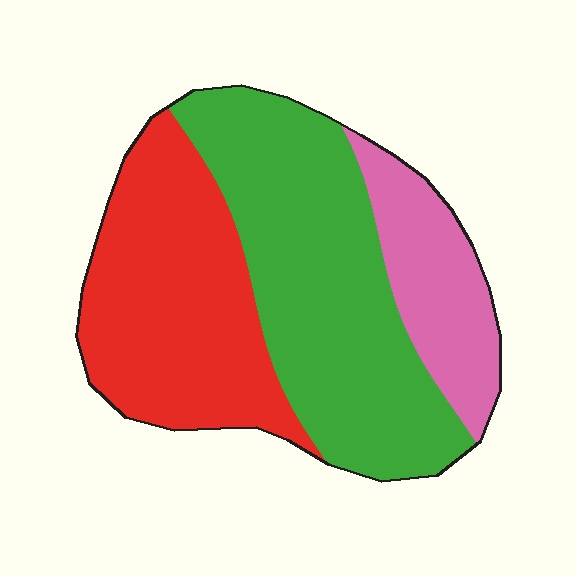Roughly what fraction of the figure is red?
Red takes up about three eighths (3/8) of the figure.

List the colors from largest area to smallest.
From largest to smallest: green, red, pink.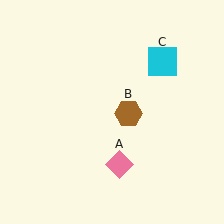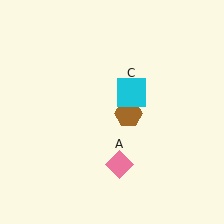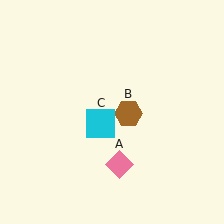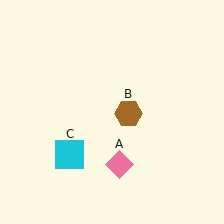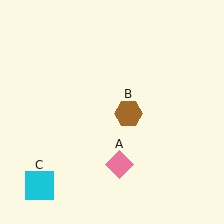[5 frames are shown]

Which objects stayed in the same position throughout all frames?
Pink diamond (object A) and brown hexagon (object B) remained stationary.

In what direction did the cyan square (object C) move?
The cyan square (object C) moved down and to the left.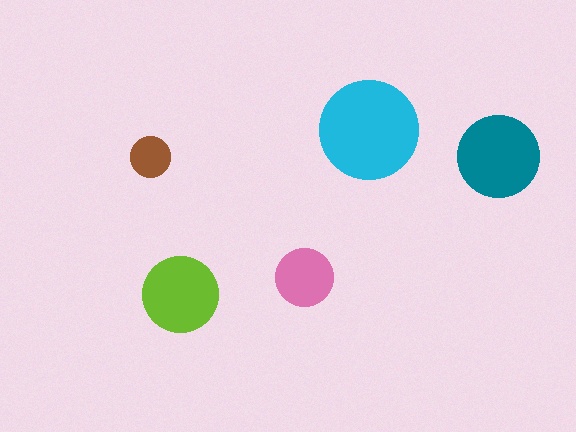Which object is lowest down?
The lime circle is bottommost.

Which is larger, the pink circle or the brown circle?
The pink one.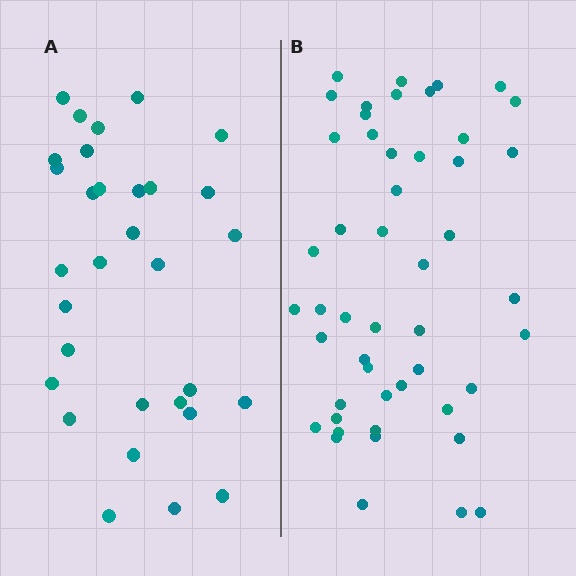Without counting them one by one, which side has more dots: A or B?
Region B (the right region) has more dots.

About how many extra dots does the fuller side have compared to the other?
Region B has approximately 20 more dots than region A.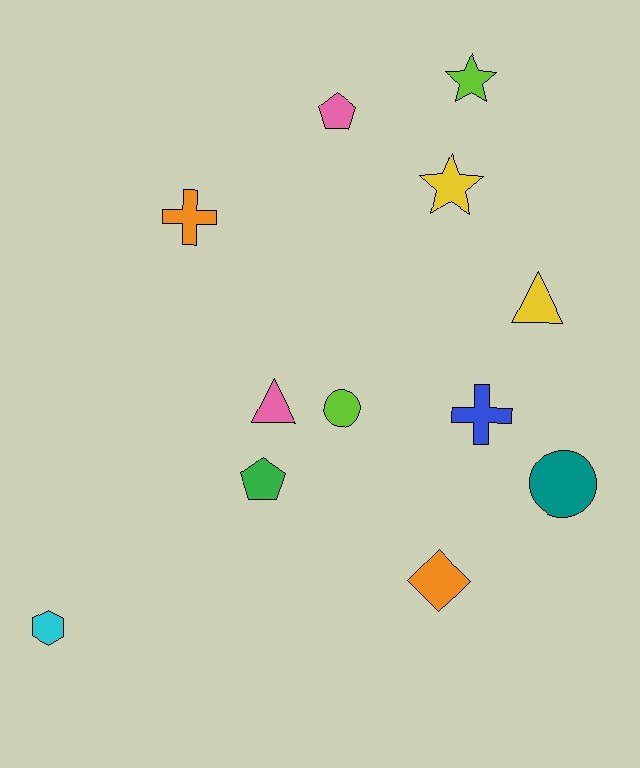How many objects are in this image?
There are 12 objects.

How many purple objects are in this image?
There are no purple objects.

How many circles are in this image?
There are 2 circles.